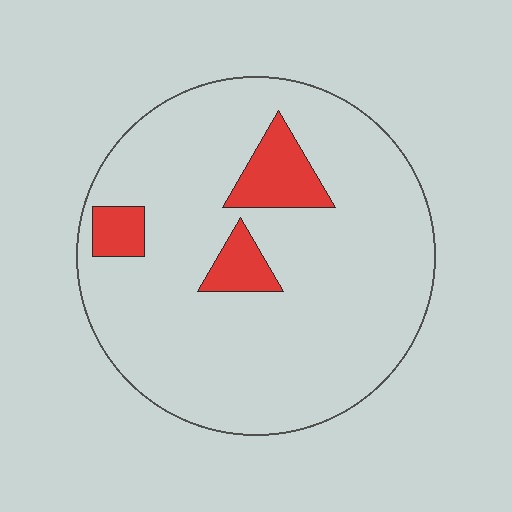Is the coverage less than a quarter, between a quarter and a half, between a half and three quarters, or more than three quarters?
Less than a quarter.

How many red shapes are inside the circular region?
3.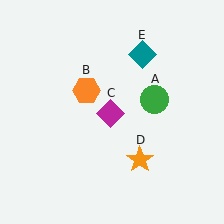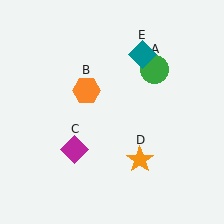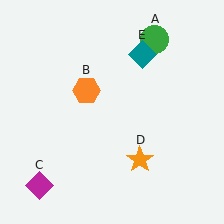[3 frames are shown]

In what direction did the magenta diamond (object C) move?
The magenta diamond (object C) moved down and to the left.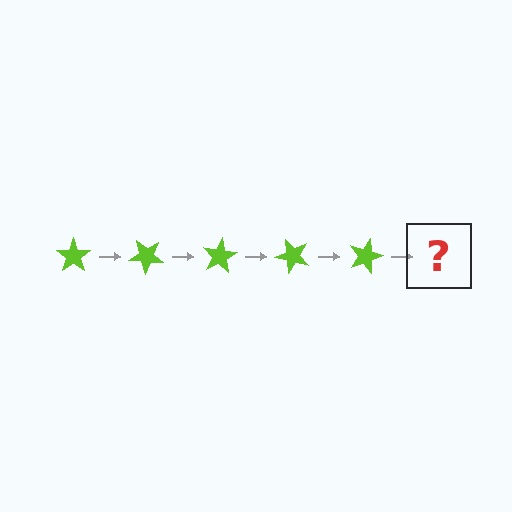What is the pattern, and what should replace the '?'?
The pattern is that the star rotates 40 degrees each step. The '?' should be a lime star rotated 200 degrees.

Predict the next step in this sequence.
The next step is a lime star rotated 200 degrees.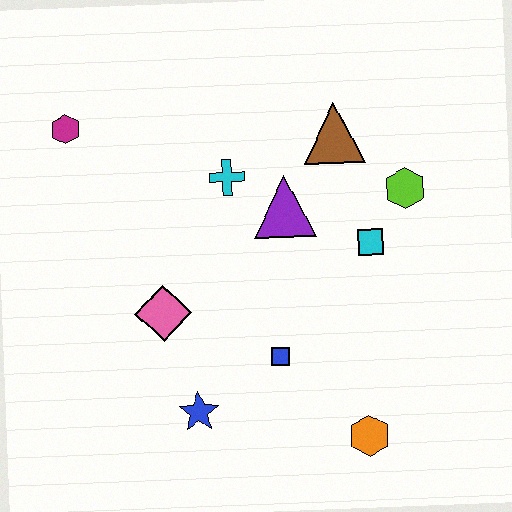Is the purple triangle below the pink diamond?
No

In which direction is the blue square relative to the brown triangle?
The blue square is below the brown triangle.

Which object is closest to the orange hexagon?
The blue square is closest to the orange hexagon.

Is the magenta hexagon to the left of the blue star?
Yes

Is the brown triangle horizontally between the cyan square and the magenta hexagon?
Yes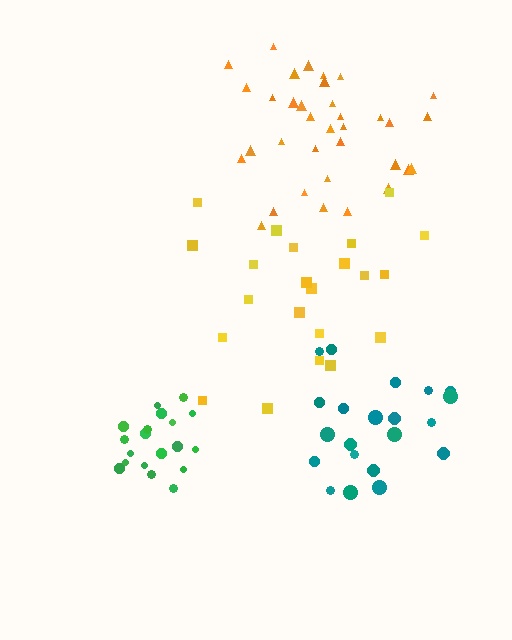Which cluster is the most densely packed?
Green.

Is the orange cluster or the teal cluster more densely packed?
Orange.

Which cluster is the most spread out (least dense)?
Yellow.